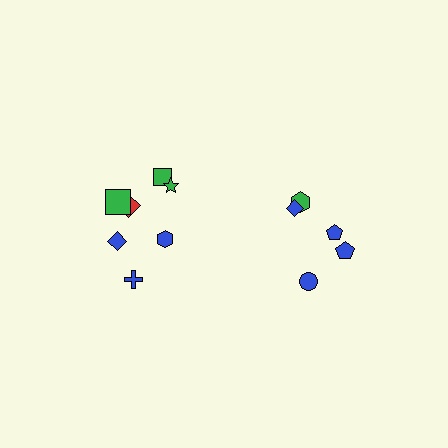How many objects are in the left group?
There are 8 objects.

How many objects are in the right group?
There are 5 objects.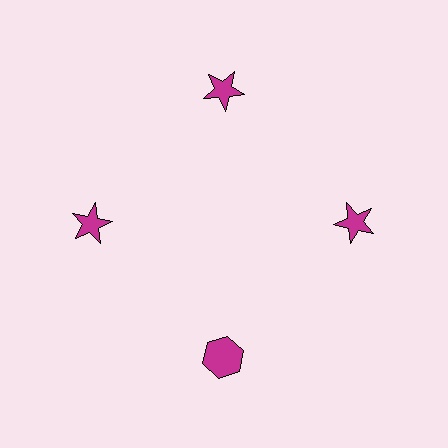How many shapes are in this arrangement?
There are 4 shapes arranged in a ring pattern.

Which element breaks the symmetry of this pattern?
The magenta hexagon at roughly the 6 o'clock position breaks the symmetry. All other shapes are magenta stars.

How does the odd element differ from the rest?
It has a different shape: hexagon instead of star.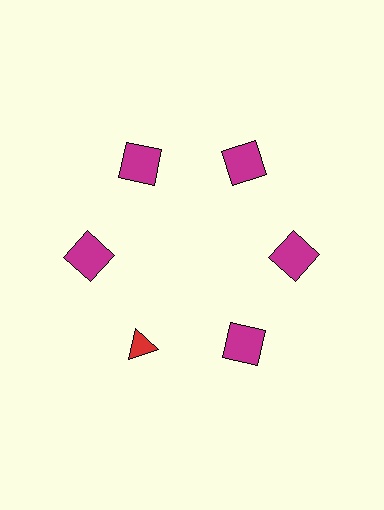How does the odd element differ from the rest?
It differs in both color (red instead of magenta) and shape (triangle instead of square).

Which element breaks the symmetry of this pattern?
The red triangle at roughly the 7 o'clock position breaks the symmetry. All other shapes are magenta squares.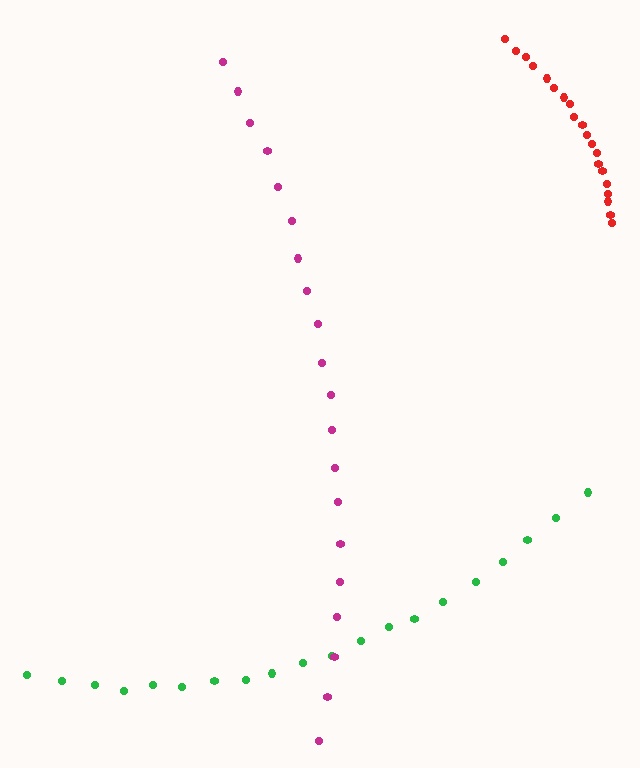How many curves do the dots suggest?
There are 3 distinct paths.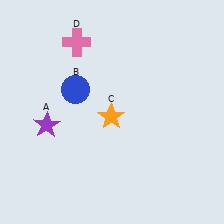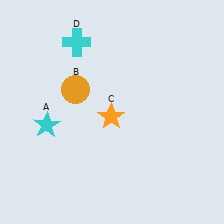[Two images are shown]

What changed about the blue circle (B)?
In Image 1, B is blue. In Image 2, it changed to orange.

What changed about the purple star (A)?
In Image 1, A is purple. In Image 2, it changed to cyan.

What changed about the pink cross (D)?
In Image 1, D is pink. In Image 2, it changed to cyan.